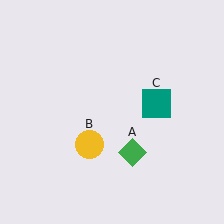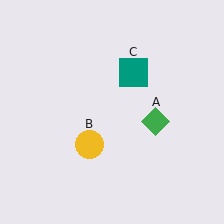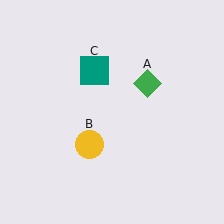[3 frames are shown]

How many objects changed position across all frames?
2 objects changed position: green diamond (object A), teal square (object C).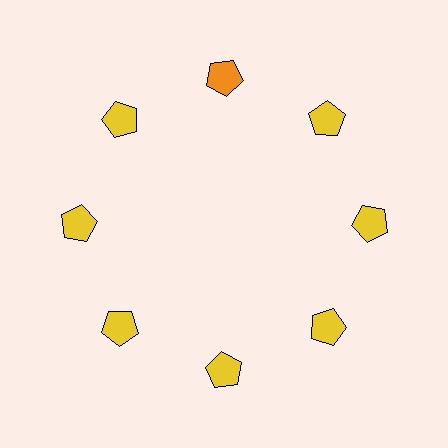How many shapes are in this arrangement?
There are 8 shapes arranged in a ring pattern.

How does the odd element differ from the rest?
It has a different color: orange instead of yellow.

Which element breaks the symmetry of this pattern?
The orange pentagon at roughly the 12 o'clock position breaks the symmetry. All other shapes are yellow pentagons.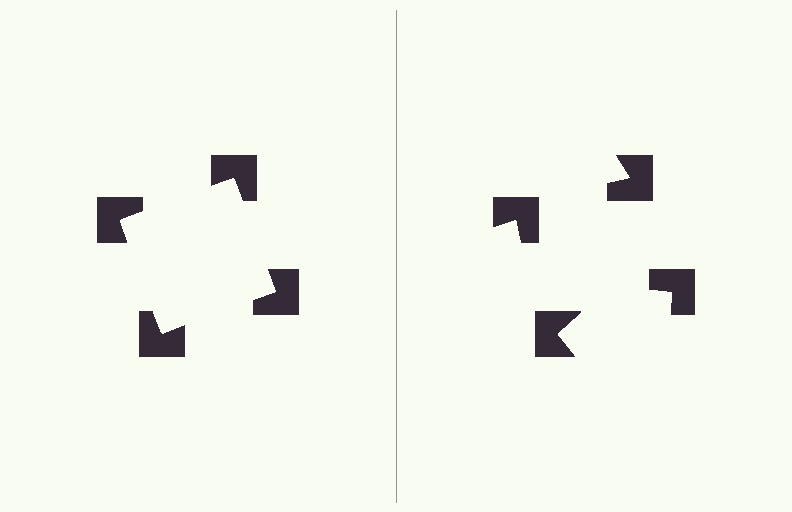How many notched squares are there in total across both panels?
8 — 4 on each side.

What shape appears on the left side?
An illusory square.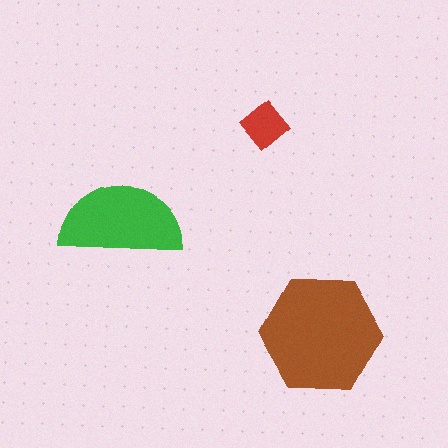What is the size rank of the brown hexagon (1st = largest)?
1st.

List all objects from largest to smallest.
The brown hexagon, the green semicircle, the red diamond.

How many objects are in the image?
There are 3 objects in the image.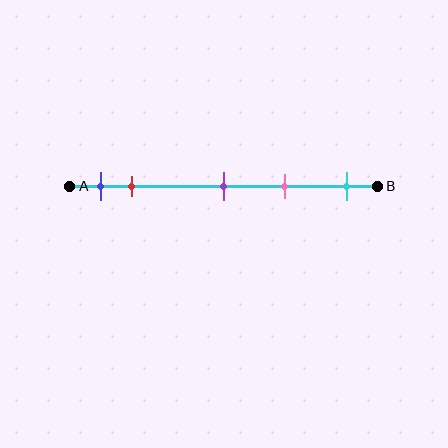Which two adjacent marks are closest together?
The blue and red marks are the closest adjacent pair.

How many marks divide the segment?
There are 5 marks dividing the segment.